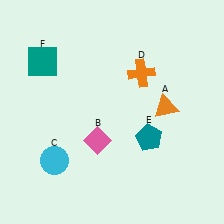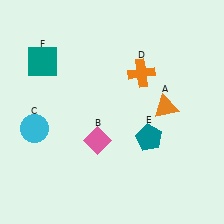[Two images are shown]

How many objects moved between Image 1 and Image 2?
1 object moved between the two images.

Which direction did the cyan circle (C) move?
The cyan circle (C) moved up.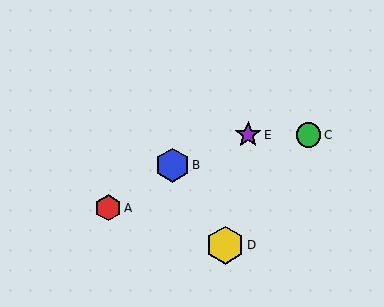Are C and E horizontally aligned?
Yes, both are at y≈135.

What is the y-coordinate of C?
Object C is at y≈135.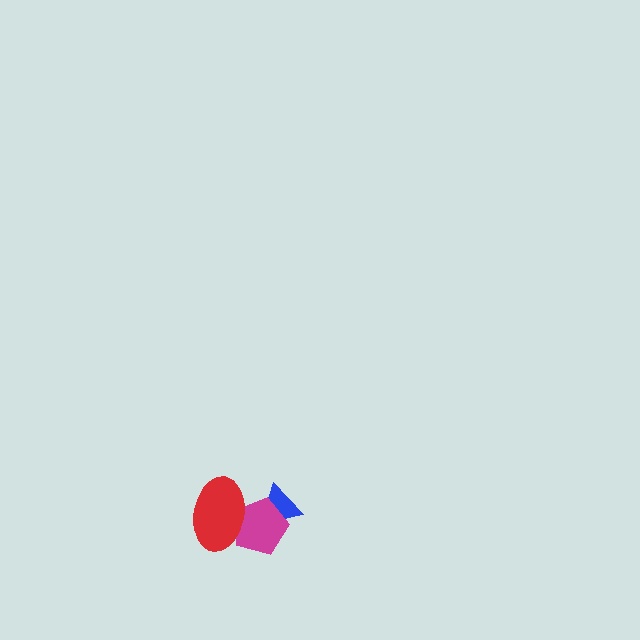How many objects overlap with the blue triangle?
1 object overlaps with the blue triangle.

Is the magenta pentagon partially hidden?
Yes, it is partially covered by another shape.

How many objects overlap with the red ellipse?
1 object overlaps with the red ellipse.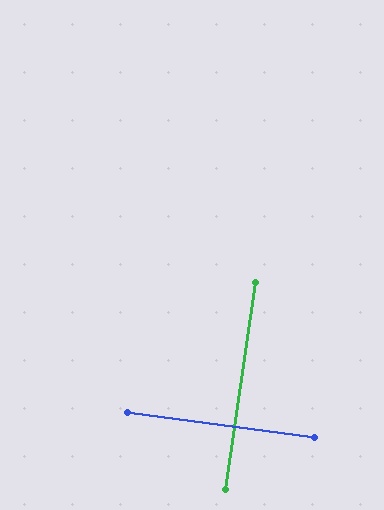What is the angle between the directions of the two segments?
Approximately 90 degrees.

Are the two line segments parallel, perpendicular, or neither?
Perpendicular — they meet at approximately 90°.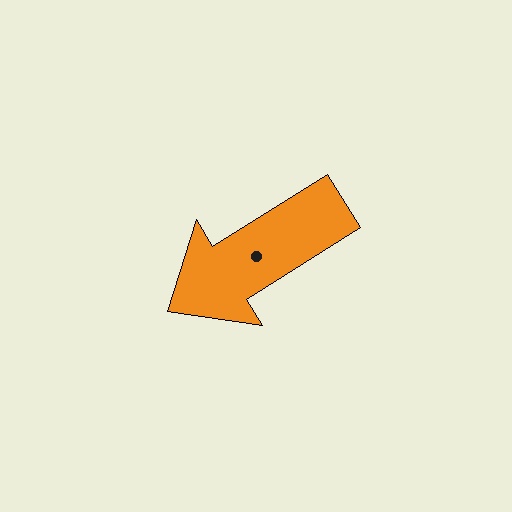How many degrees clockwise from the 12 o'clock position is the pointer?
Approximately 238 degrees.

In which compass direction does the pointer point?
Southwest.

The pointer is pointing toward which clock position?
Roughly 8 o'clock.